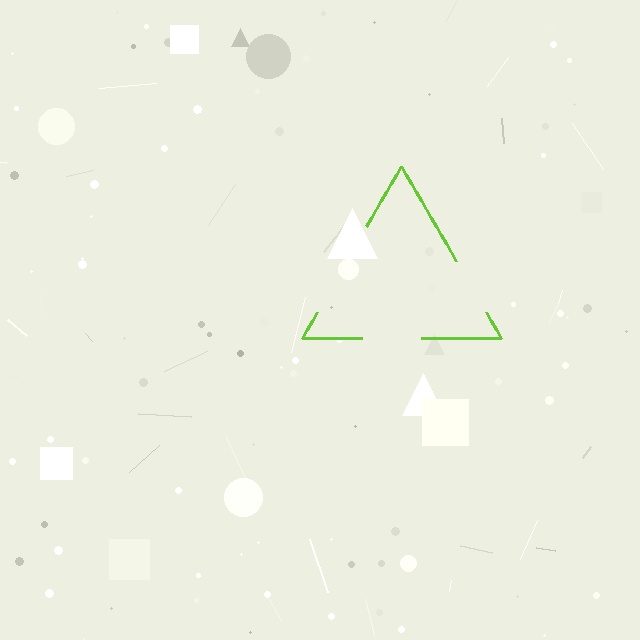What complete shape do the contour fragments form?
The contour fragments form a triangle.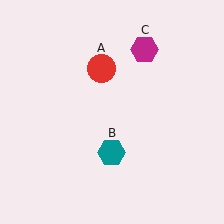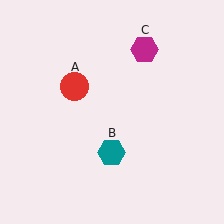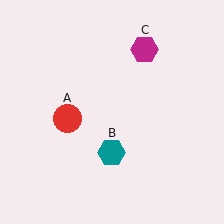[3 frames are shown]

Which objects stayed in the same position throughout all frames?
Teal hexagon (object B) and magenta hexagon (object C) remained stationary.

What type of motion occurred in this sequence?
The red circle (object A) rotated counterclockwise around the center of the scene.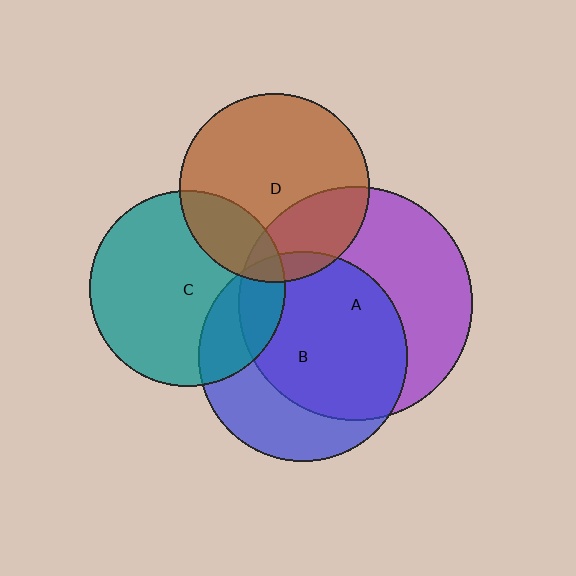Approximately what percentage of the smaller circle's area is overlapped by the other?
Approximately 25%.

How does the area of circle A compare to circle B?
Approximately 1.2 times.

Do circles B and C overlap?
Yes.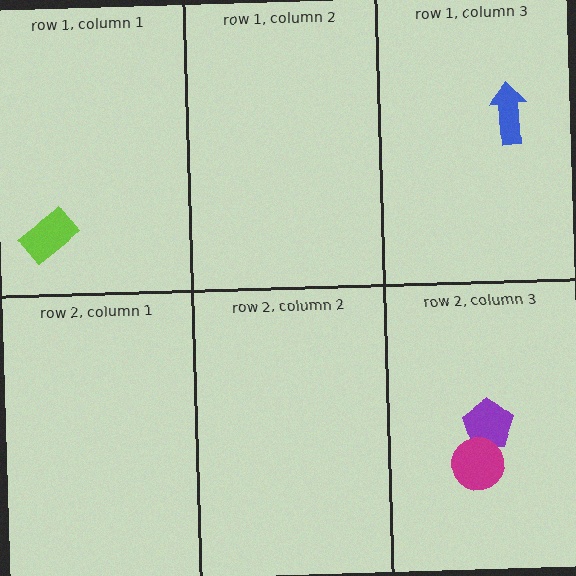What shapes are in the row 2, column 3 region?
The purple pentagon, the magenta circle.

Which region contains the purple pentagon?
The row 2, column 3 region.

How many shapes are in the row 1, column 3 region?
1.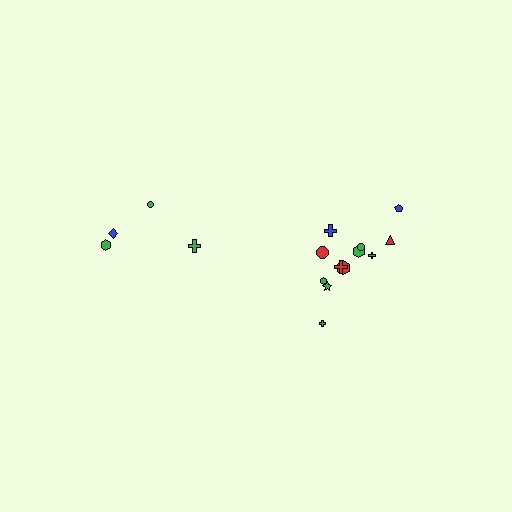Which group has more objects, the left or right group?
The right group.